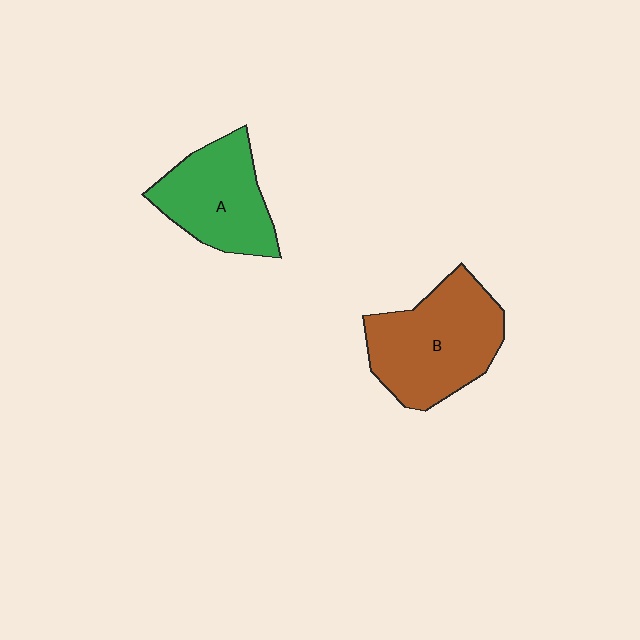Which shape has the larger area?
Shape B (brown).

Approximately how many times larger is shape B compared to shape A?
Approximately 1.3 times.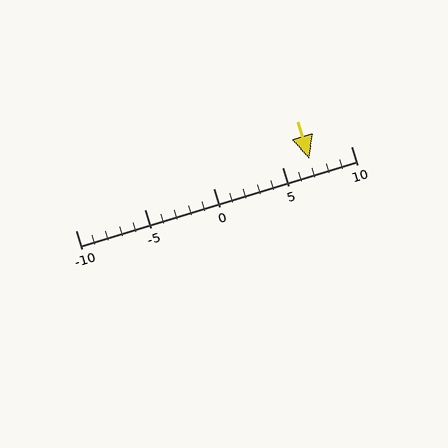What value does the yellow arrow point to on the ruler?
The yellow arrow points to approximately 7.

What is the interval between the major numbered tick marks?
The major tick marks are spaced 5 units apart.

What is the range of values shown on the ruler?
The ruler shows values from -10 to 10.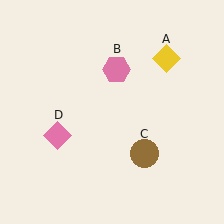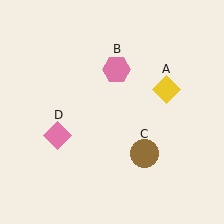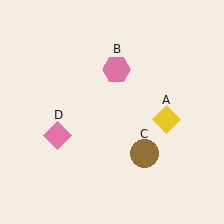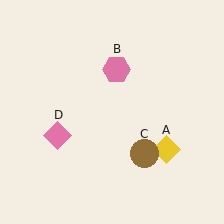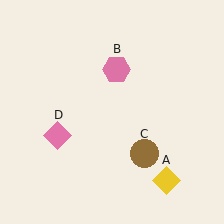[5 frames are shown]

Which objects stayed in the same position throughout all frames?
Pink hexagon (object B) and brown circle (object C) and pink diamond (object D) remained stationary.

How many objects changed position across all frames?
1 object changed position: yellow diamond (object A).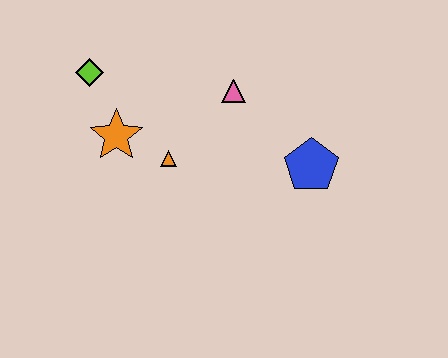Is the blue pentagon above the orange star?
No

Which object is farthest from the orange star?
The blue pentagon is farthest from the orange star.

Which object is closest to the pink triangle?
The orange triangle is closest to the pink triangle.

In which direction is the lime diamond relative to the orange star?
The lime diamond is above the orange star.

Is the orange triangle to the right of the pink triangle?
No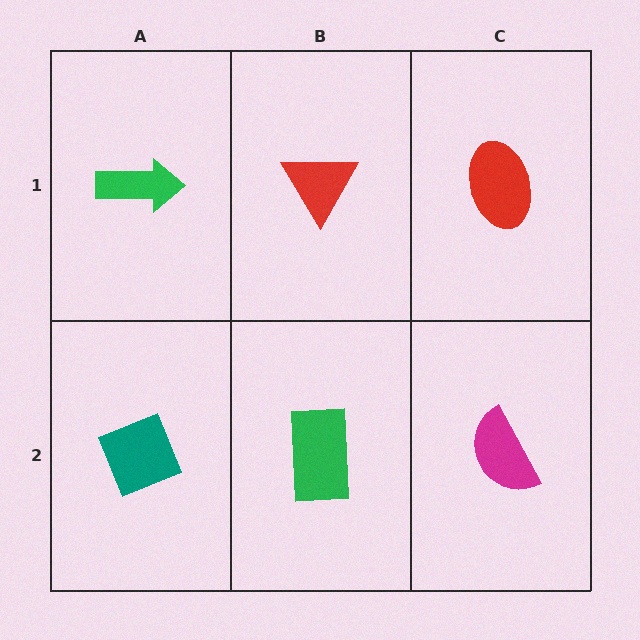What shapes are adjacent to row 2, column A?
A green arrow (row 1, column A), a green rectangle (row 2, column B).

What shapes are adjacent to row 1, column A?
A teal diamond (row 2, column A), a red triangle (row 1, column B).